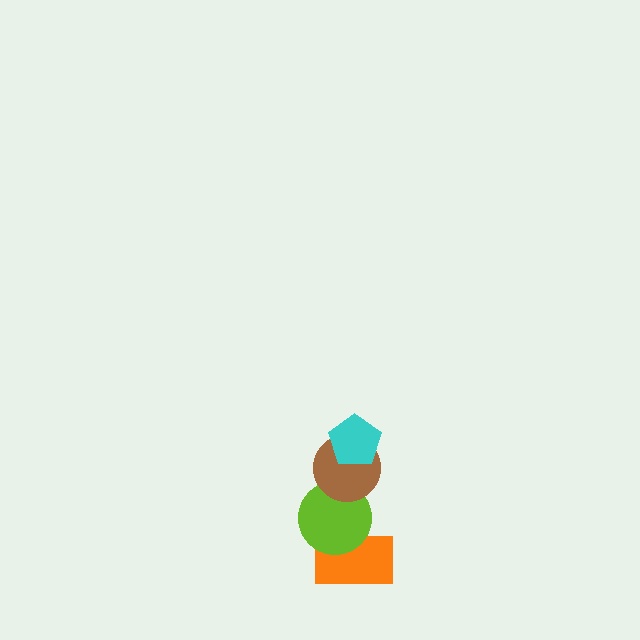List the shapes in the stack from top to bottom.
From top to bottom: the cyan pentagon, the brown circle, the lime circle, the orange rectangle.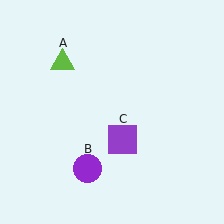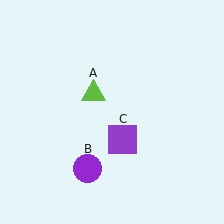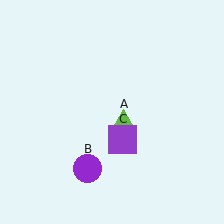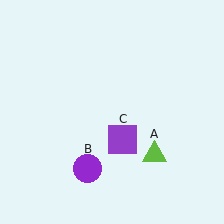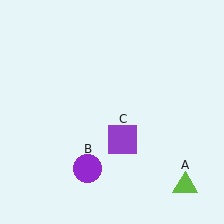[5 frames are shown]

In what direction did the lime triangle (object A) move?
The lime triangle (object A) moved down and to the right.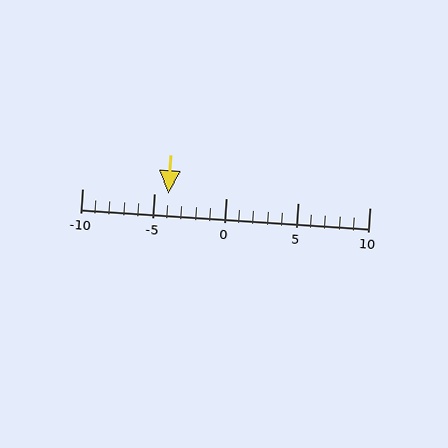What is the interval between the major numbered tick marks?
The major tick marks are spaced 5 units apart.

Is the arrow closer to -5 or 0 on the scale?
The arrow is closer to -5.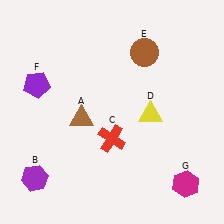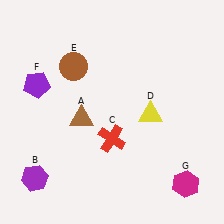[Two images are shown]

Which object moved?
The brown circle (E) moved left.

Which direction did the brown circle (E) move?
The brown circle (E) moved left.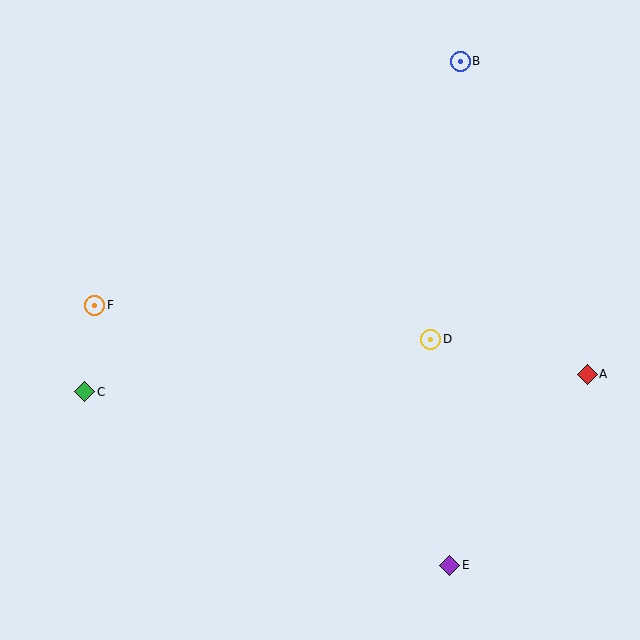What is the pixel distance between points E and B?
The distance between E and B is 504 pixels.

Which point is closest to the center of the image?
Point D at (431, 339) is closest to the center.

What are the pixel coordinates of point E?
Point E is at (450, 565).